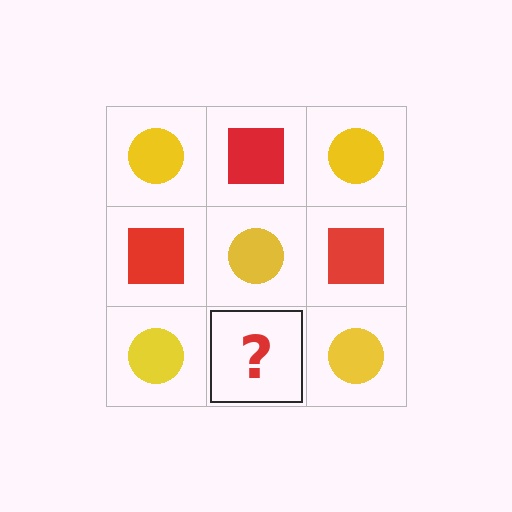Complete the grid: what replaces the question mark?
The question mark should be replaced with a red square.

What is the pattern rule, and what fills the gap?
The rule is that it alternates yellow circle and red square in a checkerboard pattern. The gap should be filled with a red square.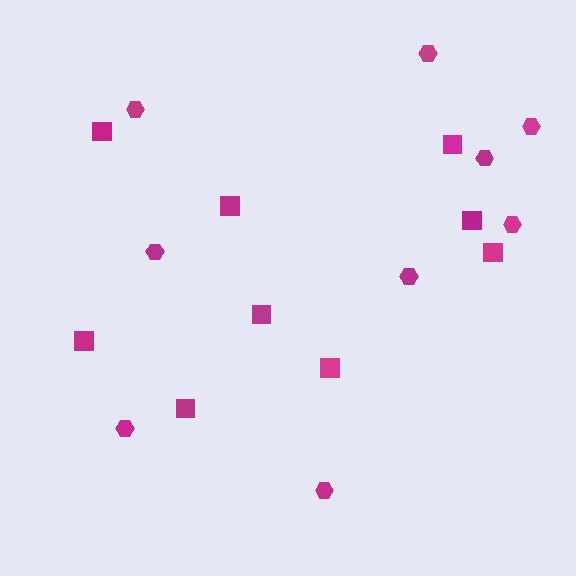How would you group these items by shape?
There are 2 groups: one group of hexagons (9) and one group of squares (9).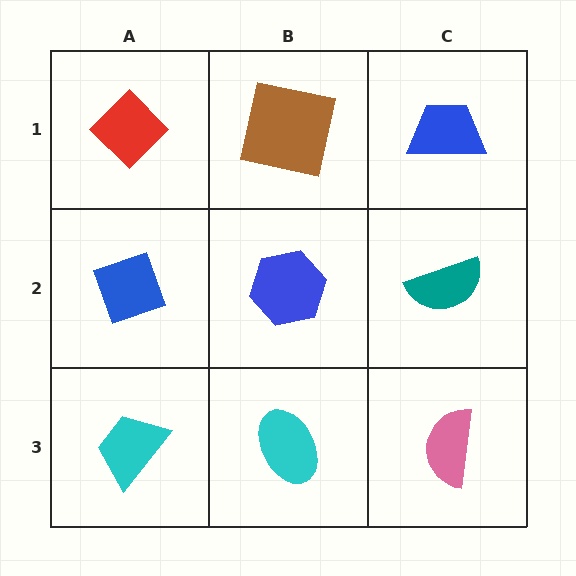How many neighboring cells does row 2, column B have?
4.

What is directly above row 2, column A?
A red diamond.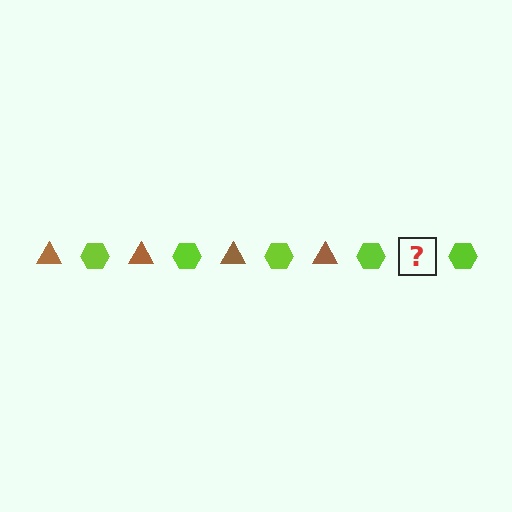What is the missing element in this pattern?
The missing element is a brown triangle.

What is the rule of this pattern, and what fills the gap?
The rule is that the pattern alternates between brown triangle and lime hexagon. The gap should be filled with a brown triangle.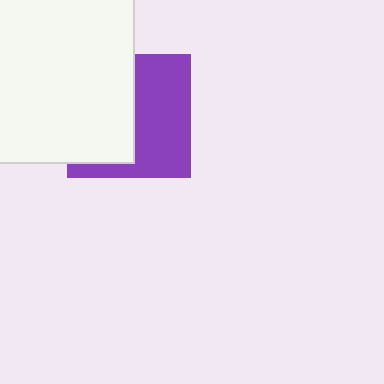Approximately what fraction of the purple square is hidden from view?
Roughly 49% of the purple square is hidden behind the white square.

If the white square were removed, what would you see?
You would see the complete purple square.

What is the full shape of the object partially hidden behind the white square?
The partially hidden object is a purple square.